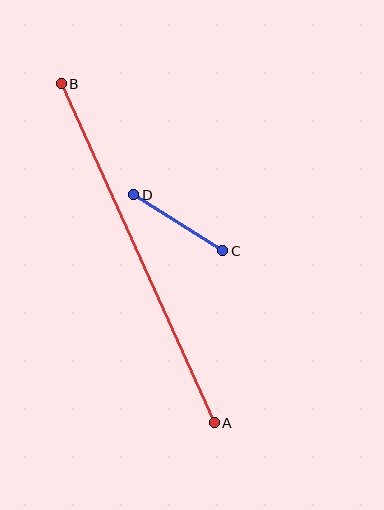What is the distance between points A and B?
The distance is approximately 372 pixels.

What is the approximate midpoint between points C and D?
The midpoint is at approximately (178, 223) pixels.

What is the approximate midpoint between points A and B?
The midpoint is at approximately (138, 253) pixels.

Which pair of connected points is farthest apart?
Points A and B are farthest apart.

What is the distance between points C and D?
The distance is approximately 105 pixels.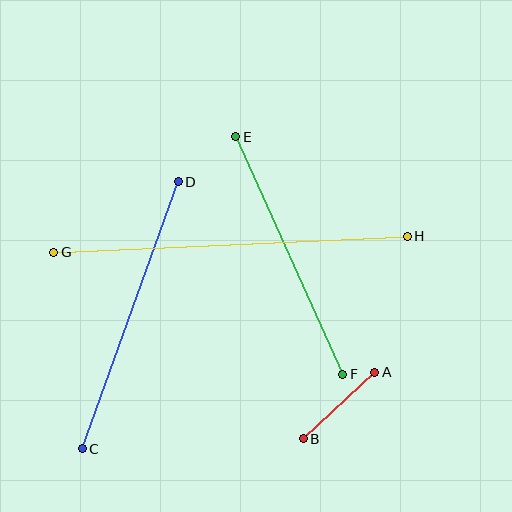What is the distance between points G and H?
The distance is approximately 354 pixels.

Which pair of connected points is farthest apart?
Points G and H are farthest apart.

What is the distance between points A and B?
The distance is approximately 98 pixels.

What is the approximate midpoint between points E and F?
The midpoint is at approximately (289, 256) pixels.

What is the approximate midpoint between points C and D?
The midpoint is at approximately (130, 315) pixels.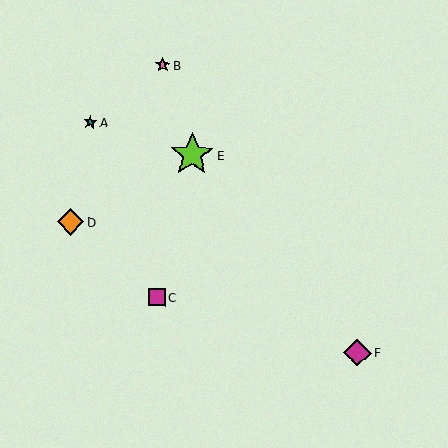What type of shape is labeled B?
Shape B is a pink star.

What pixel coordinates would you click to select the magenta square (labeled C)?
Click at (157, 297) to select the magenta square C.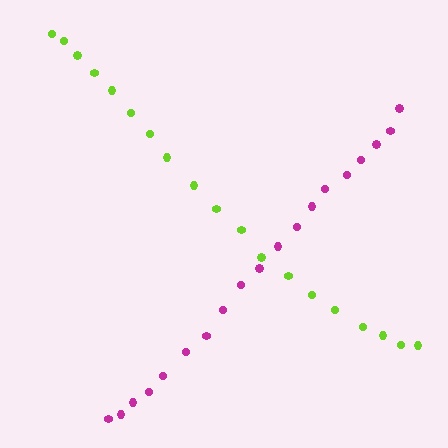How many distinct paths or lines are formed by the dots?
There are 2 distinct paths.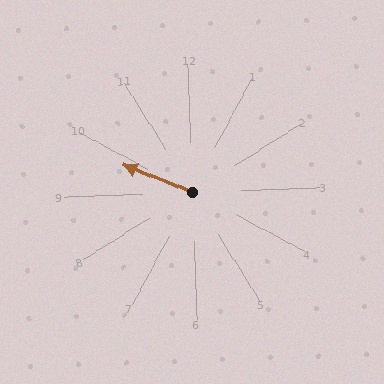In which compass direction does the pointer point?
Northwest.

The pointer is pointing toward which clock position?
Roughly 10 o'clock.